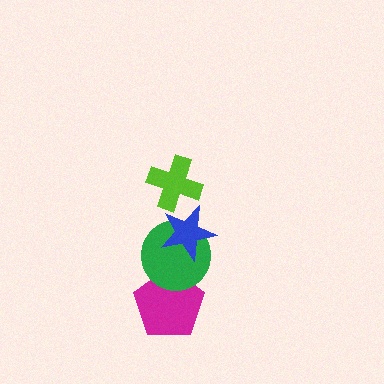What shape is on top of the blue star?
The lime cross is on top of the blue star.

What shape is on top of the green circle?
The blue star is on top of the green circle.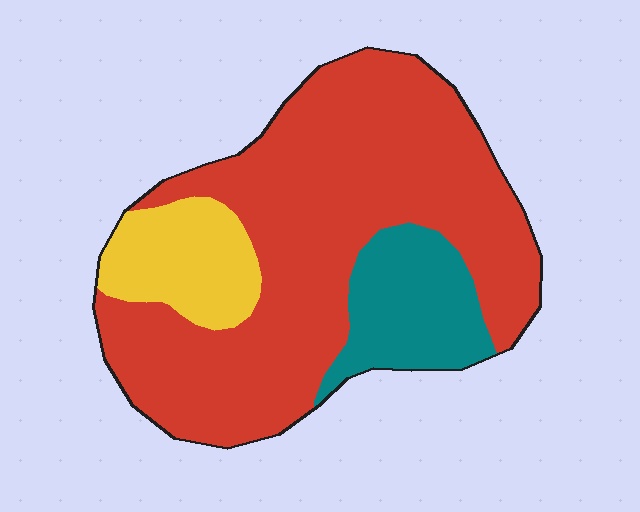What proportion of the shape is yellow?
Yellow takes up about one eighth (1/8) of the shape.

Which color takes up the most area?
Red, at roughly 70%.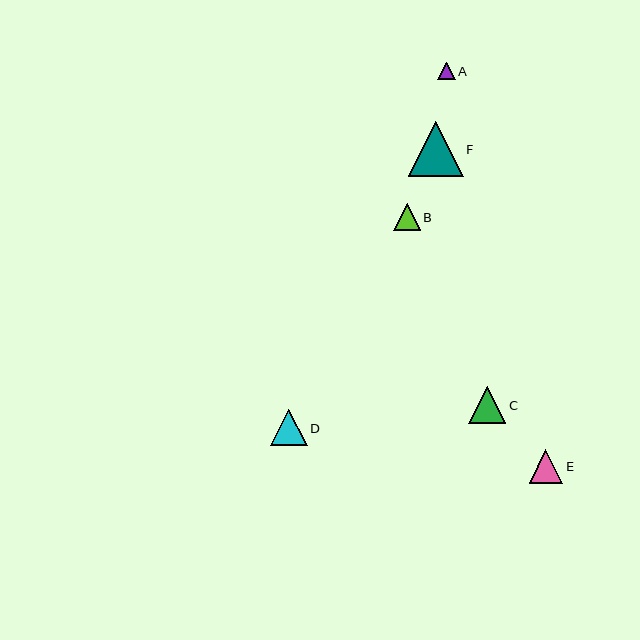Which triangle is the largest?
Triangle F is the largest with a size of approximately 55 pixels.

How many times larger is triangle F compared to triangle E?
Triangle F is approximately 1.6 times the size of triangle E.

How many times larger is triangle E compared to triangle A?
Triangle E is approximately 2.0 times the size of triangle A.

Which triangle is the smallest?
Triangle A is the smallest with a size of approximately 17 pixels.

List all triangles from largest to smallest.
From largest to smallest: F, C, D, E, B, A.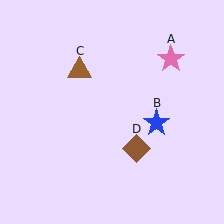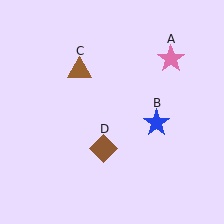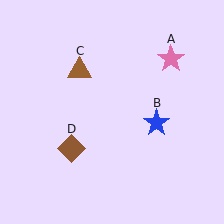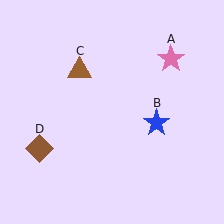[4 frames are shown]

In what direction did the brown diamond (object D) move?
The brown diamond (object D) moved left.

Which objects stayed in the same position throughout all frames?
Pink star (object A) and blue star (object B) and brown triangle (object C) remained stationary.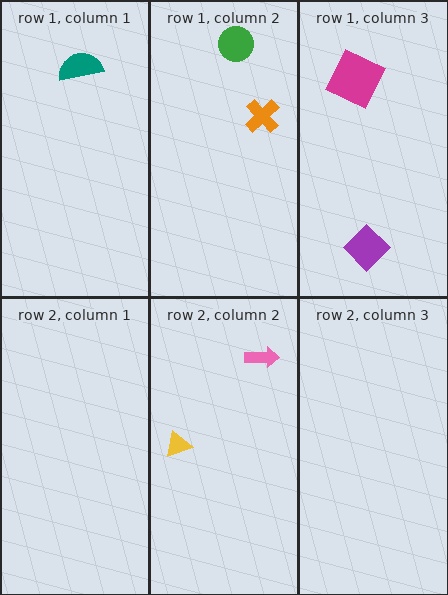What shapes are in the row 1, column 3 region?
The purple diamond, the magenta square.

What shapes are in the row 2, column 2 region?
The pink arrow, the yellow triangle.